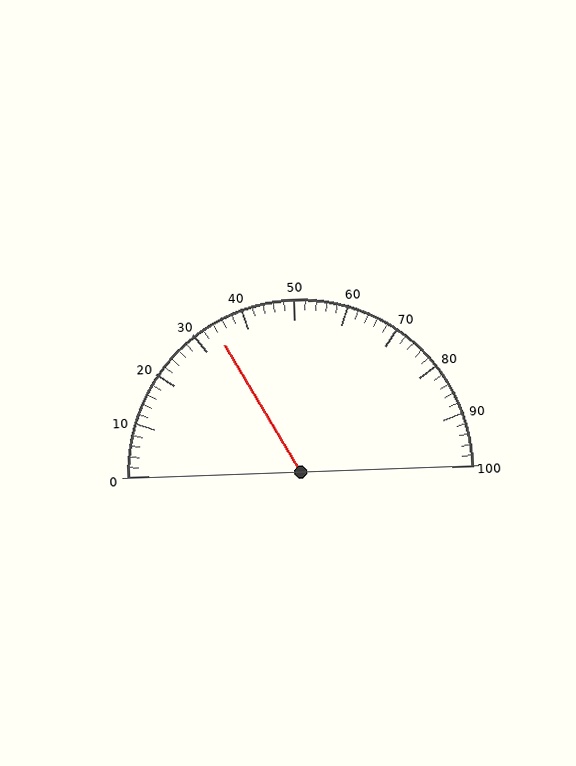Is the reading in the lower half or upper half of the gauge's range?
The reading is in the lower half of the range (0 to 100).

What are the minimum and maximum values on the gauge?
The gauge ranges from 0 to 100.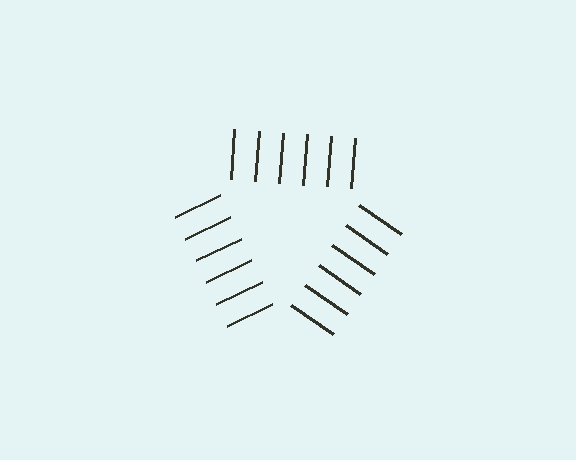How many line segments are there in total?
18 — 6 along each of the 3 edges.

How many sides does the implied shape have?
3 sides — the line-ends trace a triangle.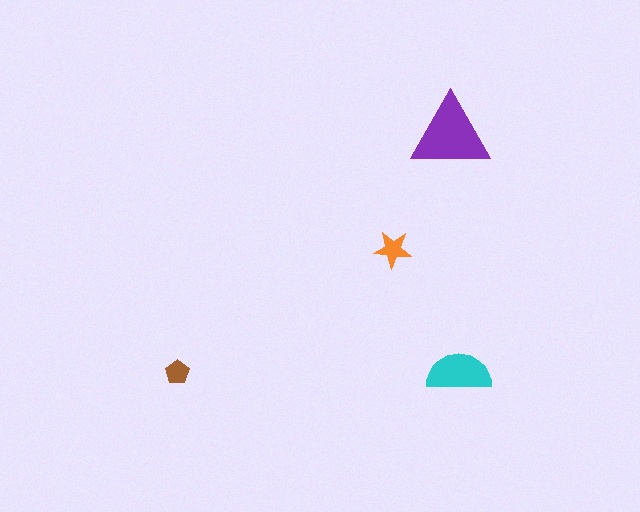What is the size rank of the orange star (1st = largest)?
3rd.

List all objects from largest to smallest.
The purple triangle, the cyan semicircle, the orange star, the brown pentagon.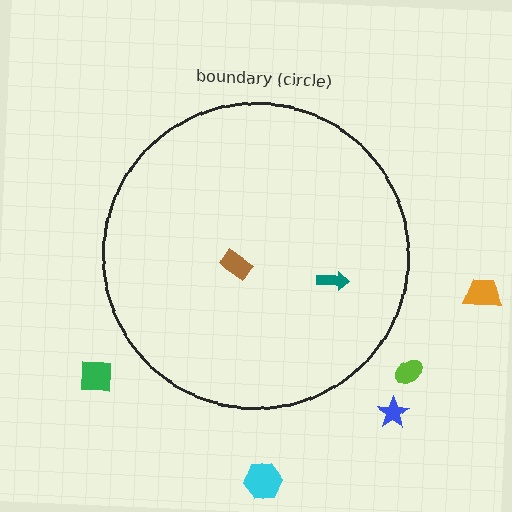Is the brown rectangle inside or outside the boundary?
Inside.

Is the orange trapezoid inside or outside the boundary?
Outside.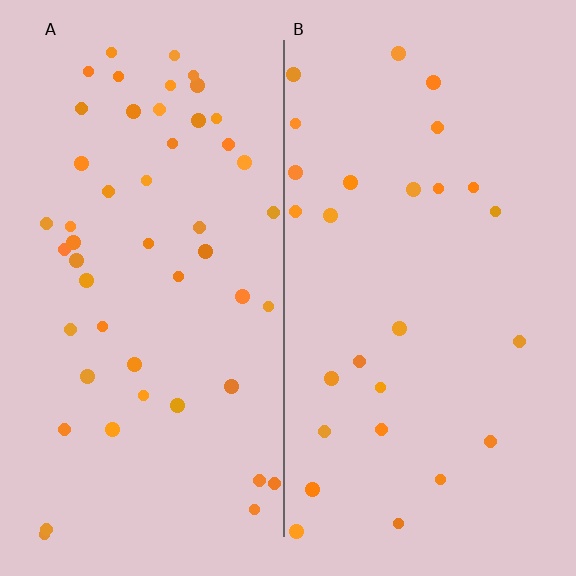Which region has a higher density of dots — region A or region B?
A (the left).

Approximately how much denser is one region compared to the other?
Approximately 1.9× — region A over region B.